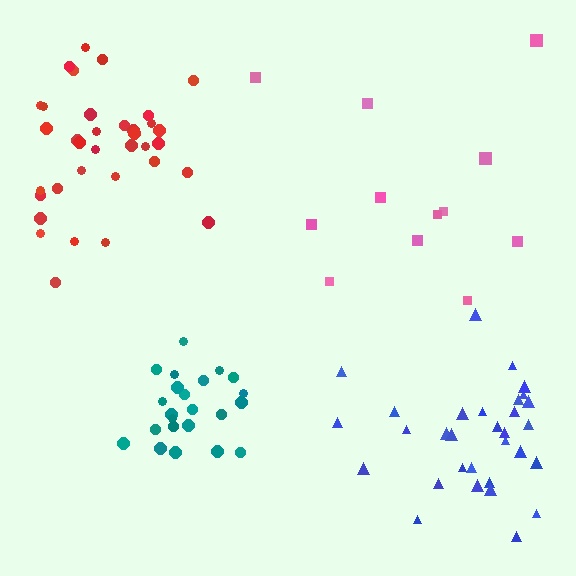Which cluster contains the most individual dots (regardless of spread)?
Red (35).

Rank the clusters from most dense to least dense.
teal, red, blue, pink.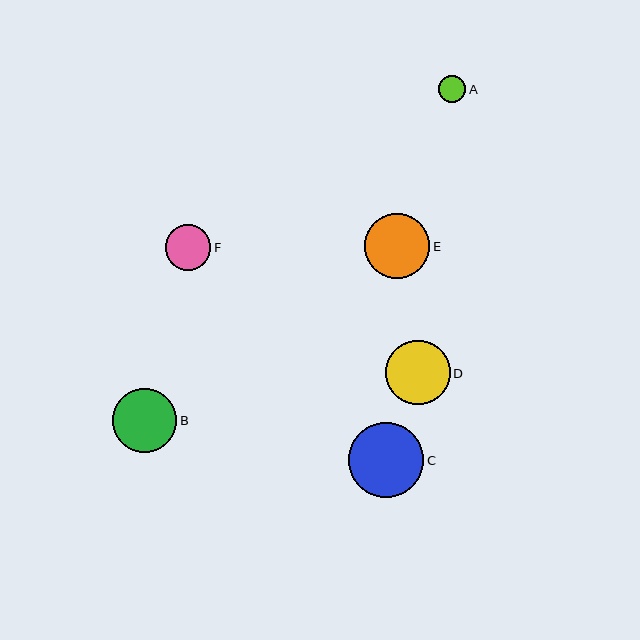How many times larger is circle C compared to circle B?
Circle C is approximately 1.2 times the size of circle B.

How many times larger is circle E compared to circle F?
Circle E is approximately 1.4 times the size of circle F.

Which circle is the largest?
Circle C is the largest with a size of approximately 75 pixels.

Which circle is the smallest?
Circle A is the smallest with a size of approximately 27 pixels.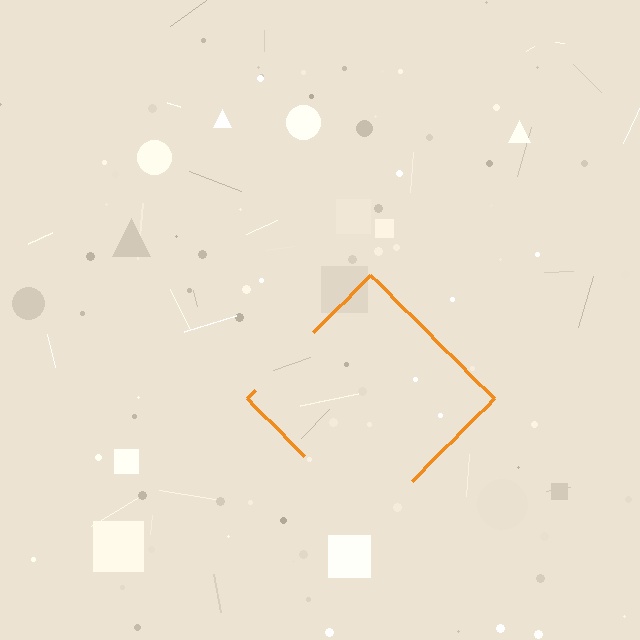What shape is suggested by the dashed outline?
The dashed outline suggests a diamond.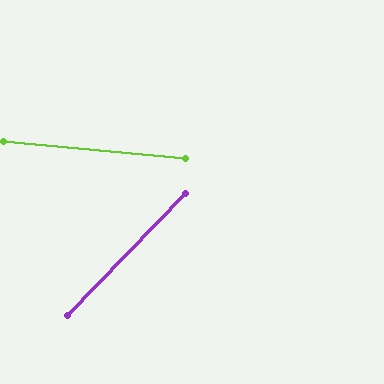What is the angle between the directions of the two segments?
Approximately 51 degrees.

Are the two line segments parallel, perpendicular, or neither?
Neither parallel nor perpendicular — they differ by about 51°.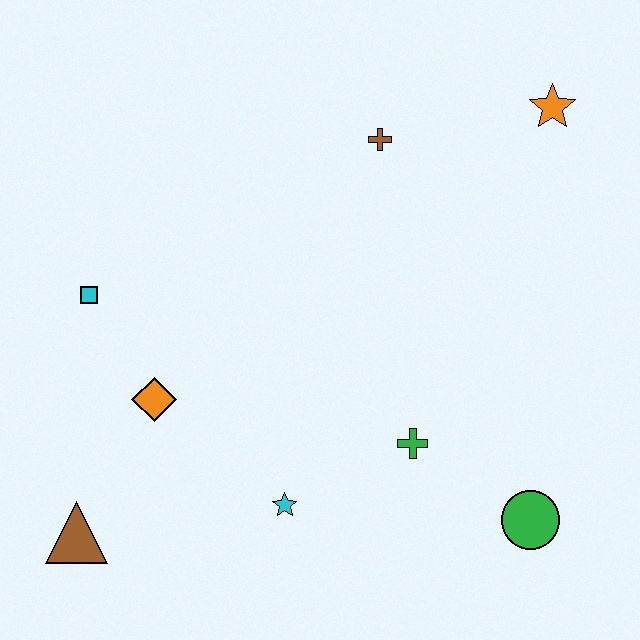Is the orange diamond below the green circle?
No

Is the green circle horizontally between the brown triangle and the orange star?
Yes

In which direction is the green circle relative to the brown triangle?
The green circle is to the right of the brown triangle.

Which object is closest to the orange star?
The brown cross is closest to the orange star.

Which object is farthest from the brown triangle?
The orange star is farthest from the brown triangle.